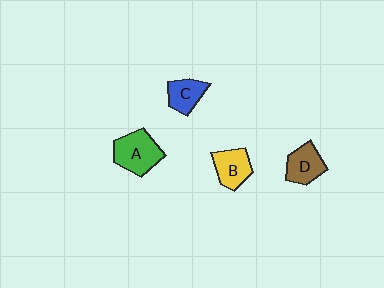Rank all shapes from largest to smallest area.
From largest to smallest: A (green), B (yellow), D (brown), C (blue).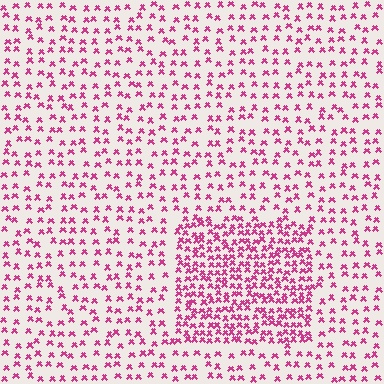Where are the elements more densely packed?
The elements are more densely packed inside the rectangle boundary.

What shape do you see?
I see a rectangle.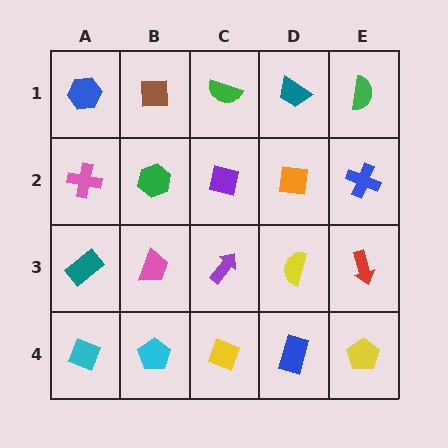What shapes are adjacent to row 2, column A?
A blue hexagon (row 1, column A), a teal rectangle (row 3, column A), a green hexagon (row 2, column B).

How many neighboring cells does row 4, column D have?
3.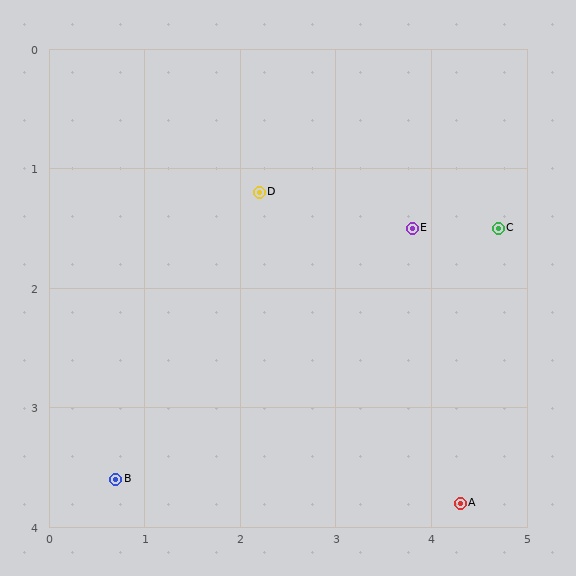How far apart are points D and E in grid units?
Points D and E are about 1.6 grid units apart.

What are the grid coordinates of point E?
Point E is at approximately (3.8, 1.5).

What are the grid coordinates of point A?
Point A is at approximately (4.3, 3.8).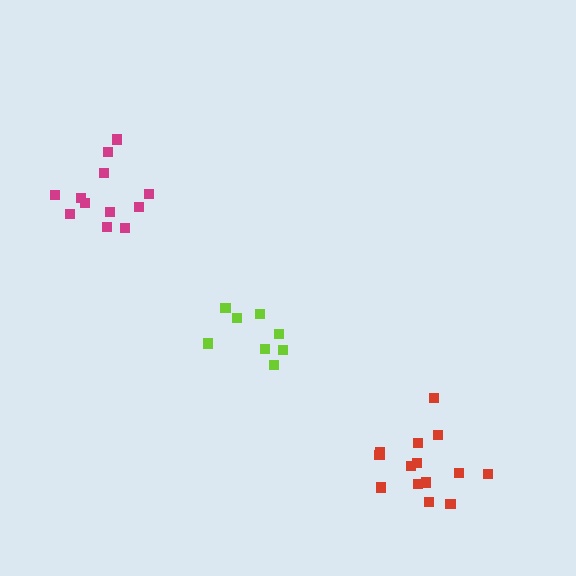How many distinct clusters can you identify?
There are 3 distinct clusters.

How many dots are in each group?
Group 1: 8 dots, Group 2: 14 dots, Group 3: 12 dots (34 total).